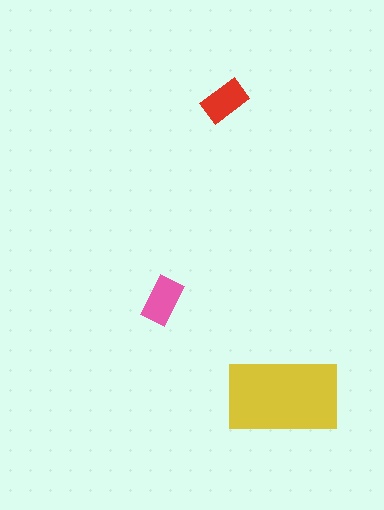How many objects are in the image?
There are 3 objects in the image.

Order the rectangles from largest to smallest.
the yellow one, the pink one, the red one.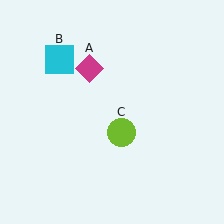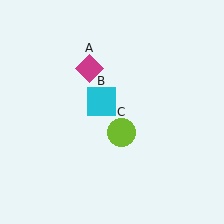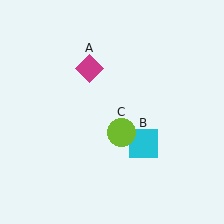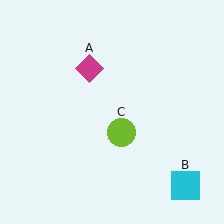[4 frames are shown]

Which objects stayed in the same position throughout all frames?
Magenta diamond (object A) and lime circle (object C) remained stationary.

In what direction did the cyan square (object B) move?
The cyan square (object B) moved down and to the right.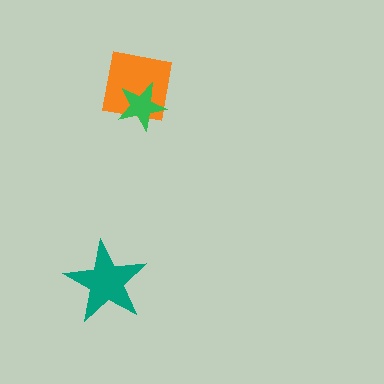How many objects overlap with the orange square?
1 object overlaps with the orange square.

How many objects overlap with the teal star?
0 objects overlap with the teal star.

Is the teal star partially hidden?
No, no other shape covers it.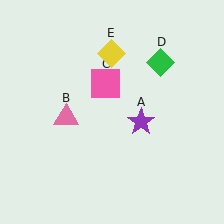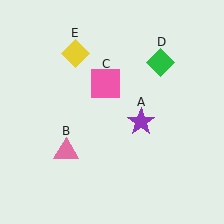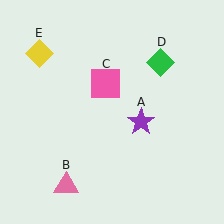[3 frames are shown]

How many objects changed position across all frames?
2 objects changed position: pink triangle (object B), yellow diamond (object E).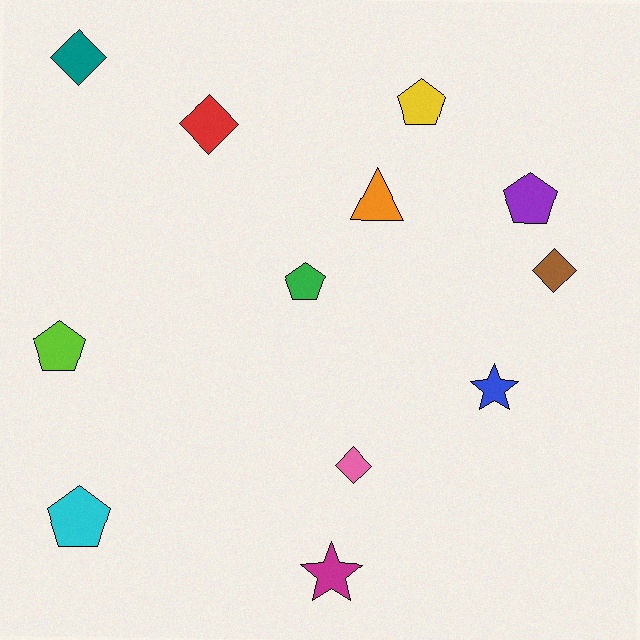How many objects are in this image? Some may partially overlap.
There are 12 objects.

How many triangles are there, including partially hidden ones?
There is 1 triangle.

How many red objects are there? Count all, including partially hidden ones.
There is 1 red object.